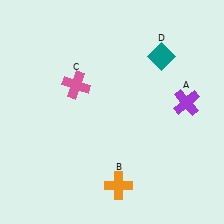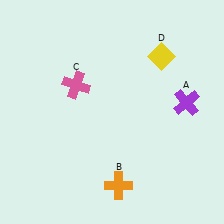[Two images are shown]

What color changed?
The diamond (D) changed from teal in Image 1 to yellow in Image 2.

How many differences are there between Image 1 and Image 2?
There is 1 difference between the two images.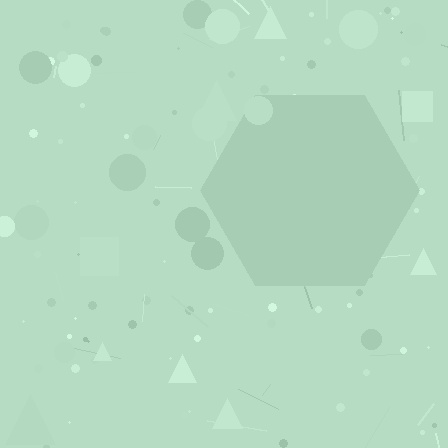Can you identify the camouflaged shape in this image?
The camouflaged shape is a hexagon.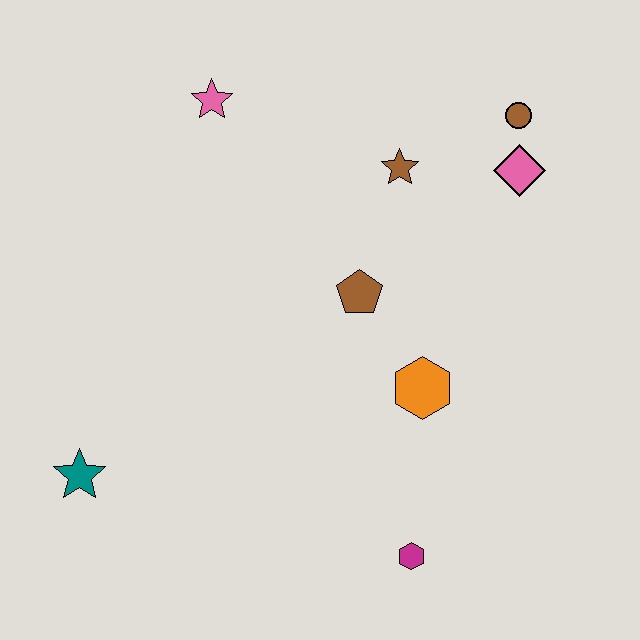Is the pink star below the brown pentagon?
No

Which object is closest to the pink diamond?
The brown circle is closest to the pink diamond.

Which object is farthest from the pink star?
The magenta hexagon is farthest from the pink star.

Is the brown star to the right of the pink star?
Yes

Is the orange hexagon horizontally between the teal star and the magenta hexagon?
No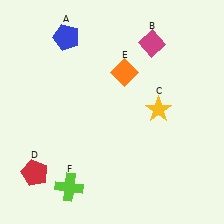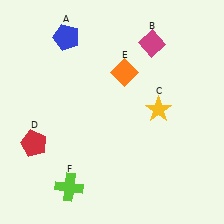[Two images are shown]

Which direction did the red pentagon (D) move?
The red pentagon (D) moved up.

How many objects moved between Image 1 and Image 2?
1 object moved between the two images.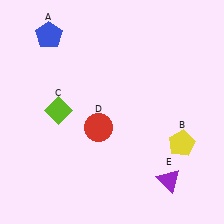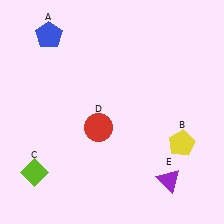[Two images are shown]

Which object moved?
The lime diamond (C) moved down.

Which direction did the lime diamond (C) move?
The lime diamond (C) moved down.